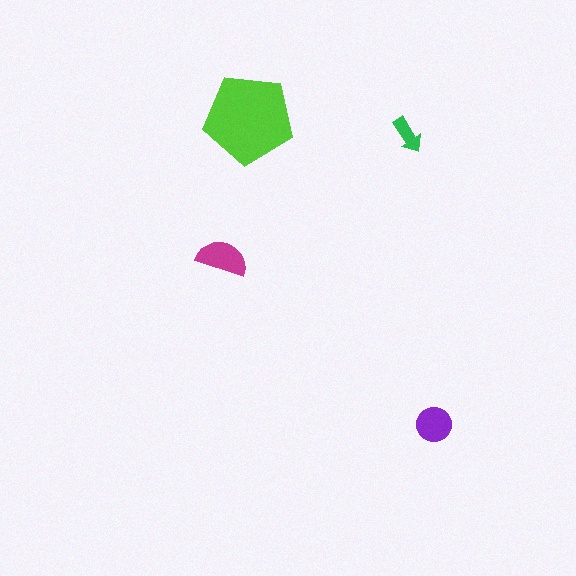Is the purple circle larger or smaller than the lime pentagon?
Smaller.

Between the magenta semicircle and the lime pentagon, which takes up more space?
The lime pentagon.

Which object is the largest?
The lime pentagon.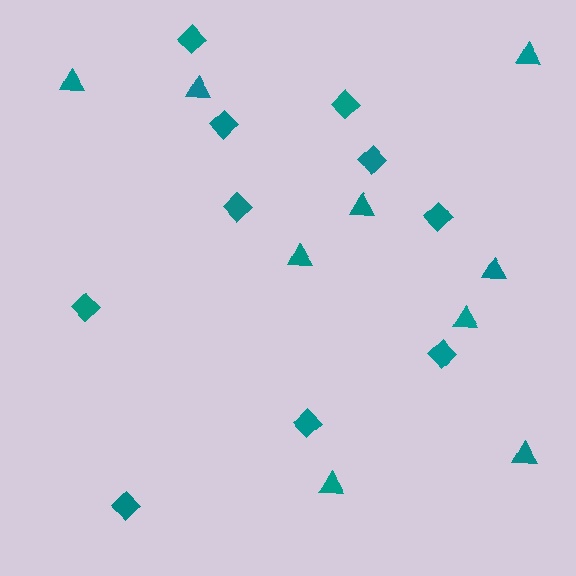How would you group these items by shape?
There are 2 groups: one group of triangles (9) and one group of diamonds (10).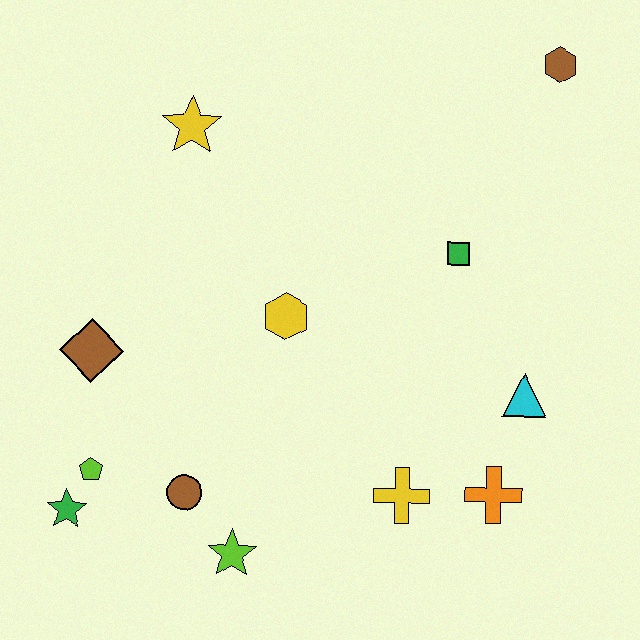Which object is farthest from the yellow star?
The orange cross is farthest from the yellow star.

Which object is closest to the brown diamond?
The lime pentagon is closest to the brown diamond.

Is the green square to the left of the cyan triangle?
Yes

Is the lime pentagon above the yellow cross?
Yes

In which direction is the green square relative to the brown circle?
The green square is to the right of the brown circle.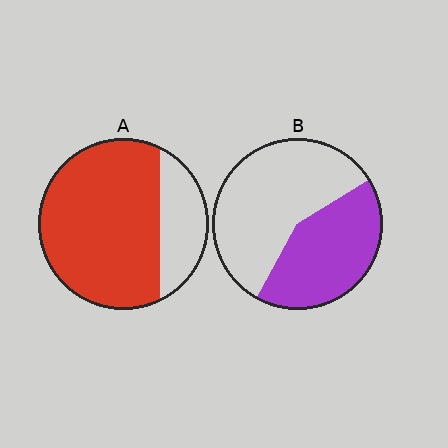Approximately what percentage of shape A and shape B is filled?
A is approximately 75% and B is approximately 40%.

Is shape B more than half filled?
No.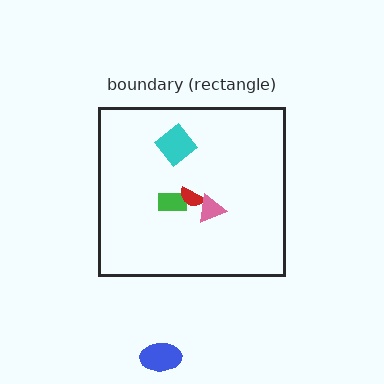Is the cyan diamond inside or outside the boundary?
Inside.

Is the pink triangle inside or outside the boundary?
Inside.